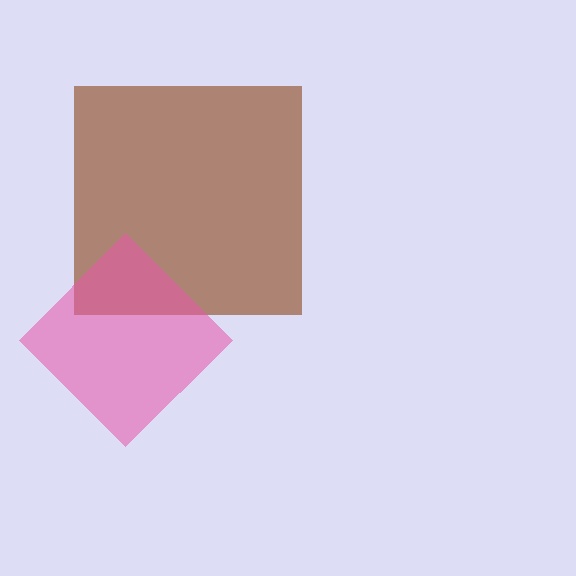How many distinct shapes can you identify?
There are 2 distinct shapes: a brown square, a pink diamond.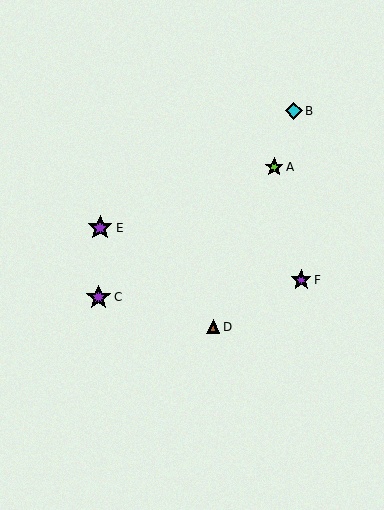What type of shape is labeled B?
Shape B is a cyan diamond.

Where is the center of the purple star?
The center of the purple star is at (301, 280).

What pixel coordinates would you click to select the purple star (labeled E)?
Click at (100, 228) to select the purple star E.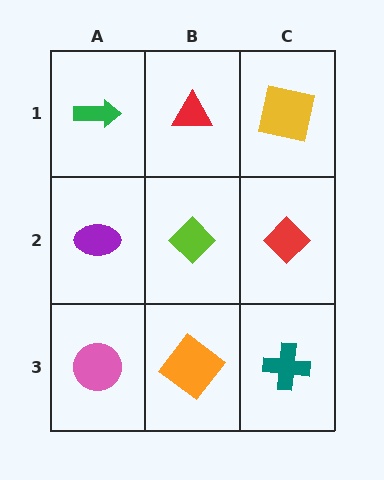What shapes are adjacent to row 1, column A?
A purple ellipse (row 2, column A), a red triangle (row 1, column B).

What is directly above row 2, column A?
A green arrow.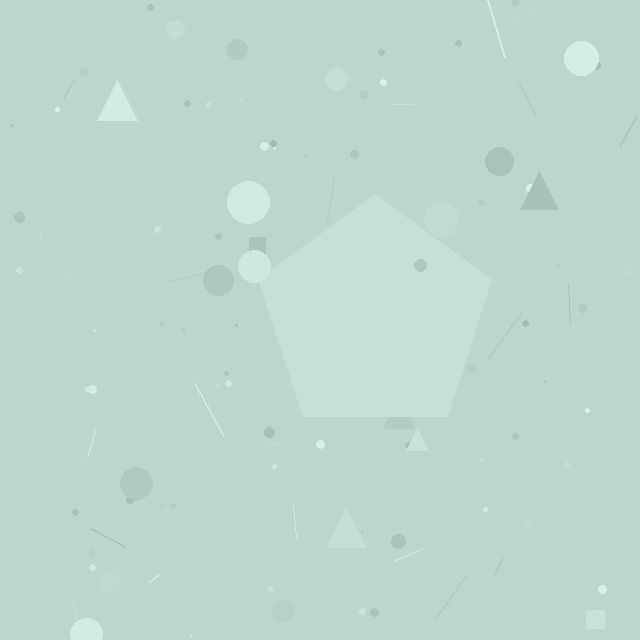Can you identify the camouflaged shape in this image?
The camouflaged shape is a pentagon.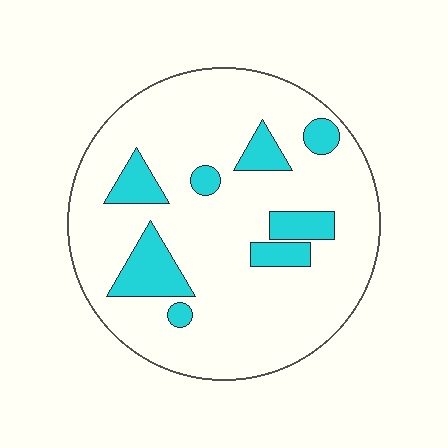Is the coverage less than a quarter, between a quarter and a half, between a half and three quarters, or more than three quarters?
Less than a quarter.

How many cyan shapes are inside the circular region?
8.